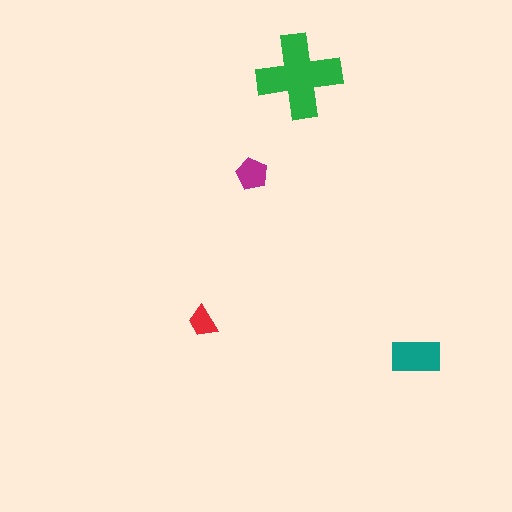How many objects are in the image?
There are 4 objects in the image.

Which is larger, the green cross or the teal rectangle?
The green cross.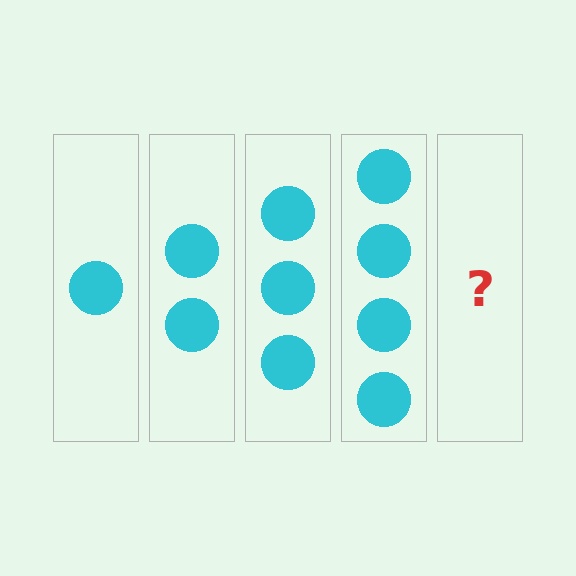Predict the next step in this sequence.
The next step is 5 circles.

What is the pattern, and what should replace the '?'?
The pattern is that each step adds one more circle. The '?' should be 5 circles.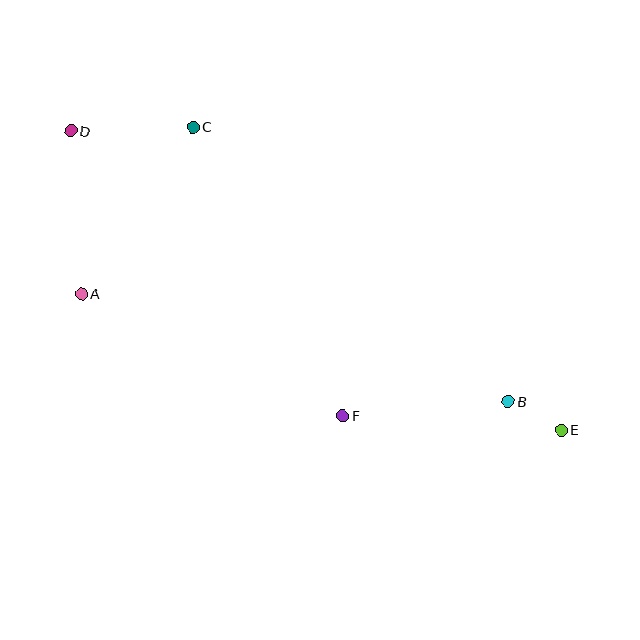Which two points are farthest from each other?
Points D and E are farthest from each other.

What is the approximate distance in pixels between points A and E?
The distance between A and E is approximately 499 pixels.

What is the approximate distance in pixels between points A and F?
The distance between A and F is approximately 289 pixels.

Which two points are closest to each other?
Points B and E are closest to each other.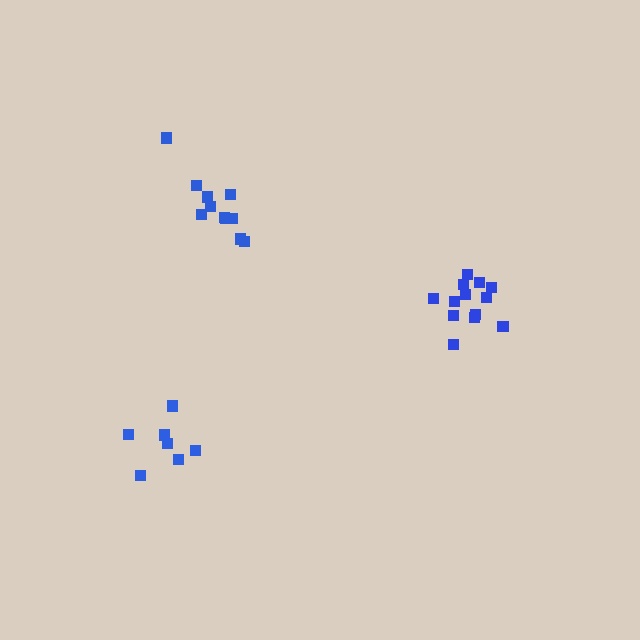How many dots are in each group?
Group 1: 11 dots, Group 2: 13 dots, Group 3: 7 dots (31 total).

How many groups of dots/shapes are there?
There are 3 groups.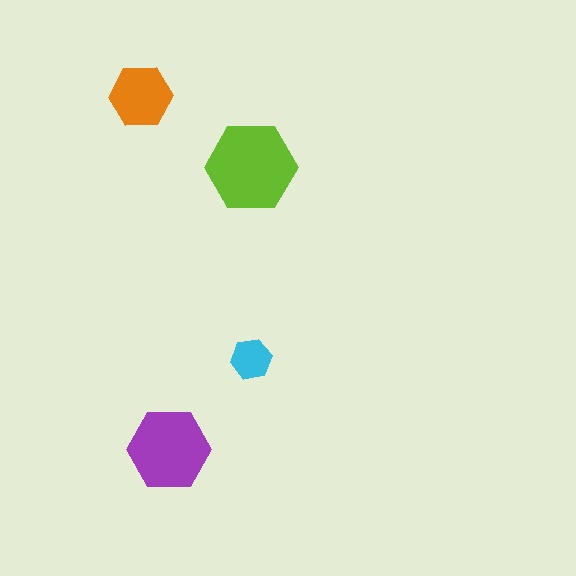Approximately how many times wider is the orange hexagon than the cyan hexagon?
About 1.5 times wider.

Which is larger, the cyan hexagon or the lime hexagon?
The lime one.